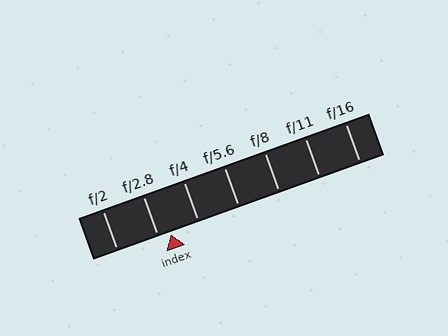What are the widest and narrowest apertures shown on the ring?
The widest aperture shown is f/2 and the narrowest is f/16.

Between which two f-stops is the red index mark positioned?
The index mark is between f/2.8 and f/4.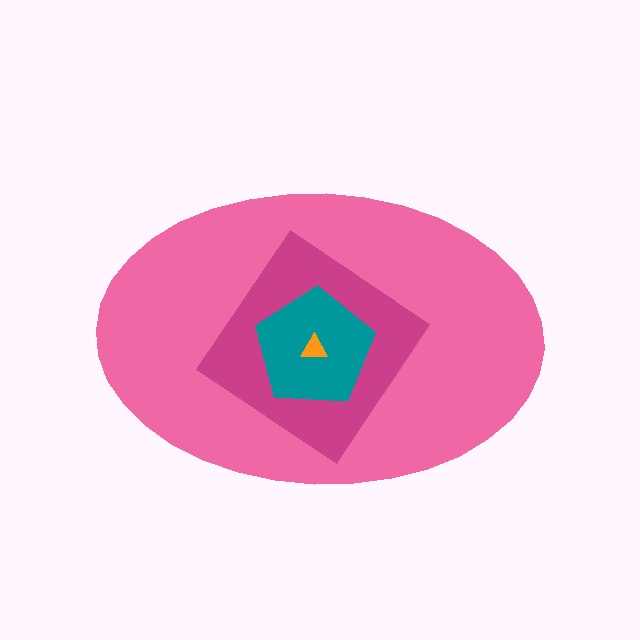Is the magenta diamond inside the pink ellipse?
Yes.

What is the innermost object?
The orange triangle.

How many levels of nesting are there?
4.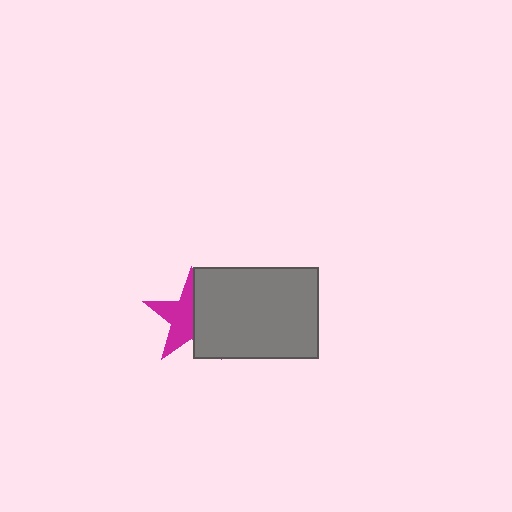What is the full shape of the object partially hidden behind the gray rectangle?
The partially hidden object is a magenta star.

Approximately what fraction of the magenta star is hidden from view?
Roughly 46% of the magenta star is hidden behind the gray rectangle.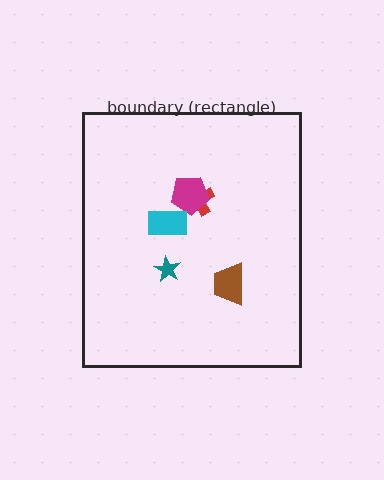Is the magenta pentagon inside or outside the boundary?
Inside.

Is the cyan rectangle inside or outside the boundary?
Inside.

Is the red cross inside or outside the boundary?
Inside.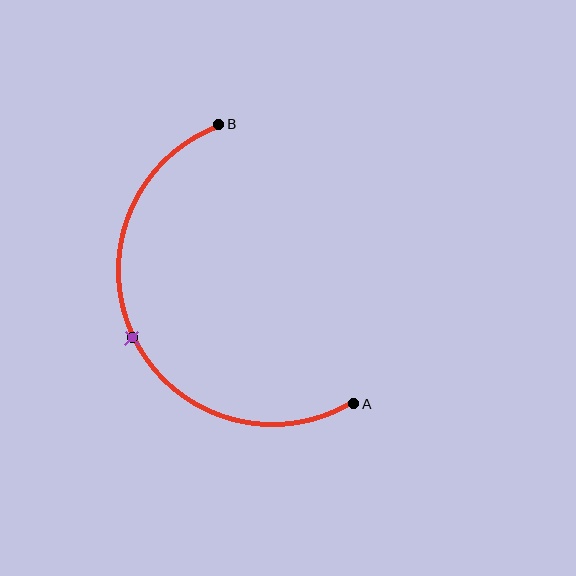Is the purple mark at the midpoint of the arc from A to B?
Yes. The purple mark lies on the arc at equal arc-length from both A and B — it is the arc midpoint.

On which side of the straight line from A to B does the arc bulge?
The arc bulges to the left of the straight line connecting A and B.